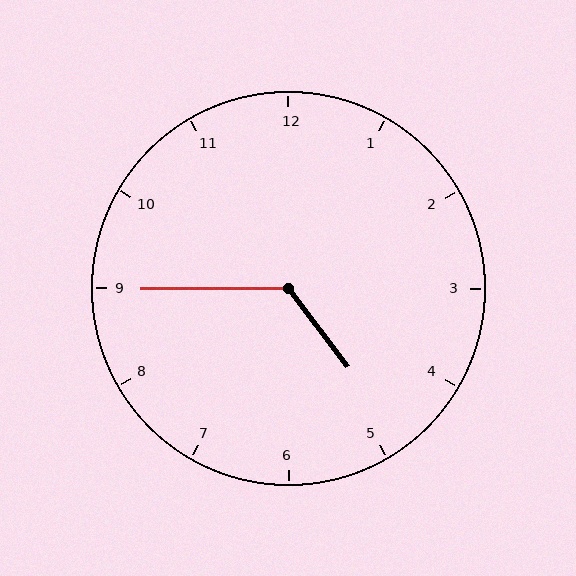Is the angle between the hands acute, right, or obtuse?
It is obtuse.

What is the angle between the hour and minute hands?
Approximately 128 degrees.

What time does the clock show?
4:45.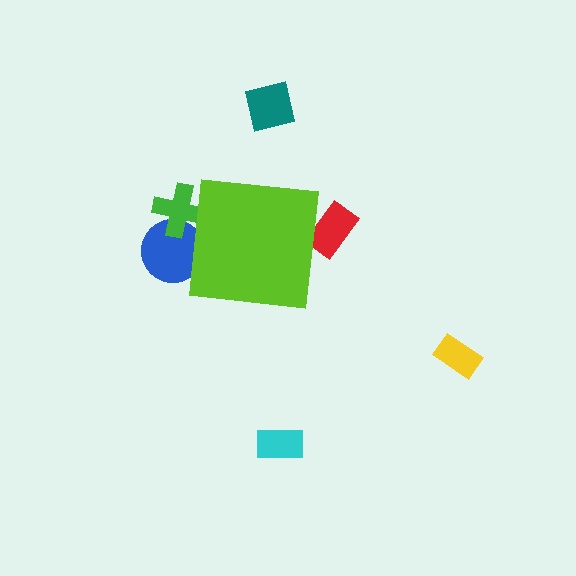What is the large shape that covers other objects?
A lime square.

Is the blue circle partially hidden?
Yes, the blue circle is partially hidden behind the lime square.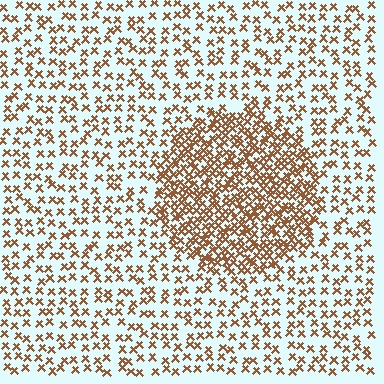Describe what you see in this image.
The image contains small brown elements arranged at two different densities. A circle-shaped region is visible where the elements are more densely packed than the surrounding area.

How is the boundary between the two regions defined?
The boundary is defined by a change in element density (approximately 2.4x ratio). All elements are the same color, size, and shape.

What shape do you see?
I see a circle.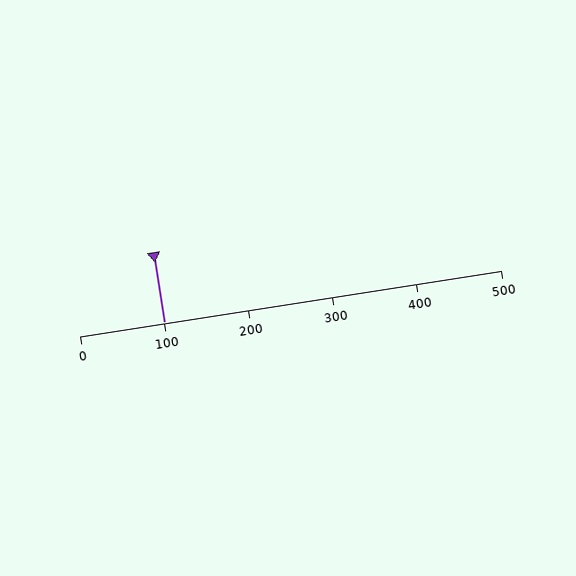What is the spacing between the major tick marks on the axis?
The major ticks are spaced 100 apart.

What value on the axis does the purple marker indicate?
The marker indicates approximately 100.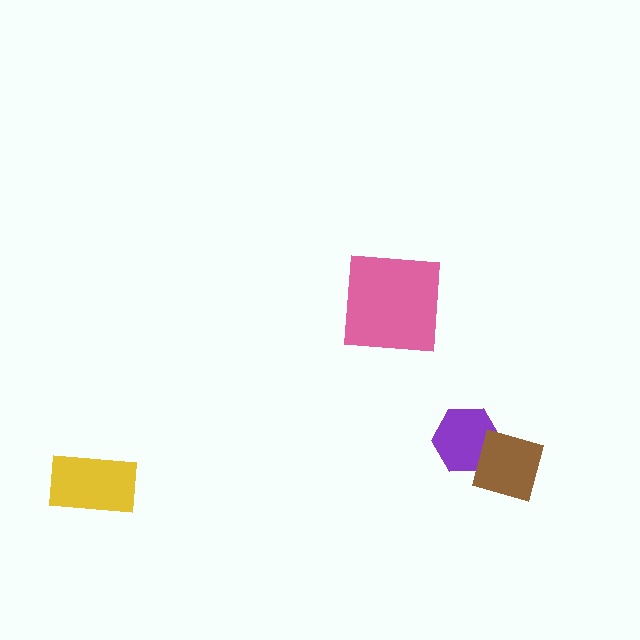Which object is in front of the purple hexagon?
The brown diamond is in front of the purple hexagon.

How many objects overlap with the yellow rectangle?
0 objects overlap with the yellow rectangle.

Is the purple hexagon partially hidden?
Yes, it is partially covered by another shape.